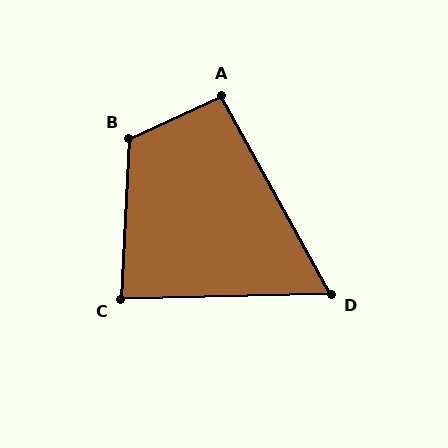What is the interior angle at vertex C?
Approximately 86 degrees (approximately right).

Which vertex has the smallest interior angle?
D, at approximately 62 degrees.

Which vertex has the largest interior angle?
B, at approximately 118 degrees.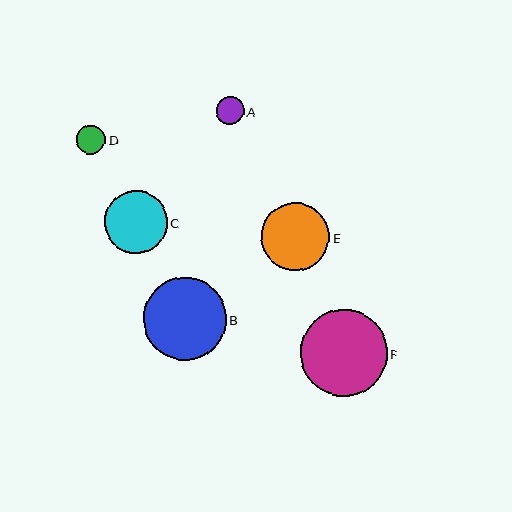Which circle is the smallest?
Circle A is the smallest with a size of approximately 28 pixels.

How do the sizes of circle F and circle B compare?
Circle F and circle B are approximately the same size.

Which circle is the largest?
Circle F is the largest with a size of approximately 87 pixels.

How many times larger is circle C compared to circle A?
Circle C is approximately 2.3 times the size of circle A.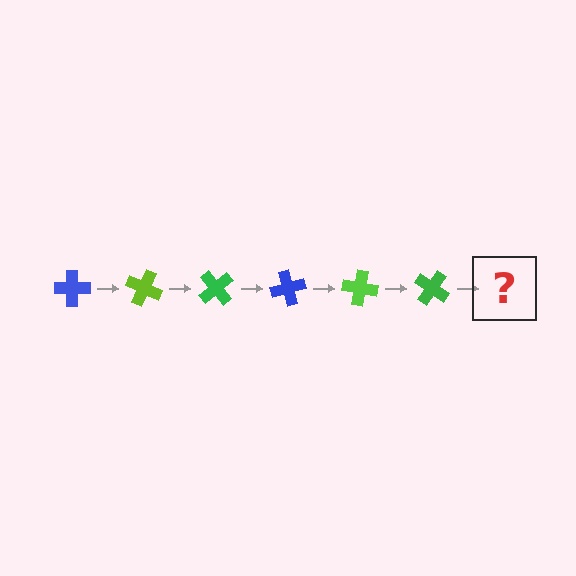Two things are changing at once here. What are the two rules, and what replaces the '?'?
The two rules are that it rotates 25 degrees each step and the color cycles through blue, lime, and green. The '?' should be a blue cross, rotated 150 degrees from the start.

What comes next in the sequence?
The next element should be a blue cross, rotated 150 degrees from the start.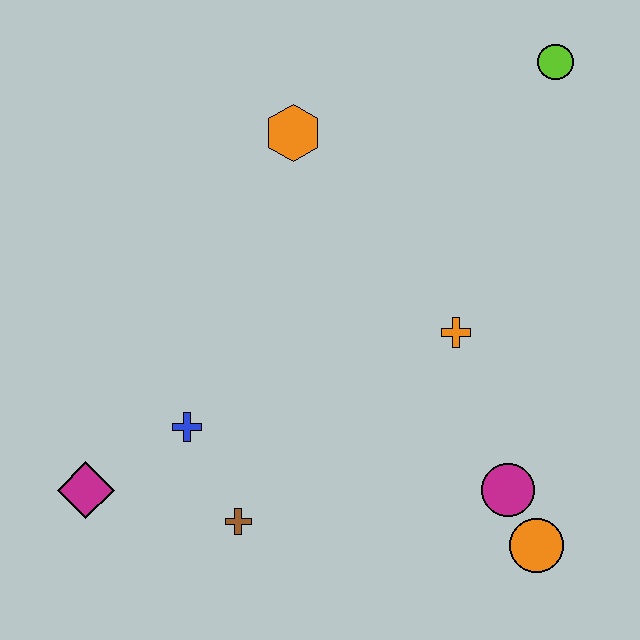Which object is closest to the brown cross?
The blue cross is closest to the brown cross.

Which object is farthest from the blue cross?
The lime circle is farthest from the blue cross.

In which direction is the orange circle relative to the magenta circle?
The orange circle is below the magenta circle.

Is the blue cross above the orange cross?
No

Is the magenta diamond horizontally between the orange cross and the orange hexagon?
No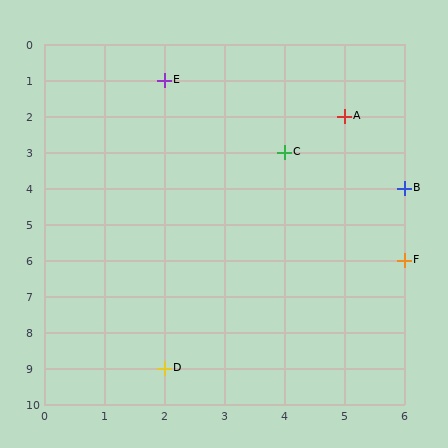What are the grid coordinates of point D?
Point D is at grid coordinates (2, 9).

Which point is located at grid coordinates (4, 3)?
Point C is at (4, 3).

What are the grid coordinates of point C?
Point C is at grid coordinates (4, 3).